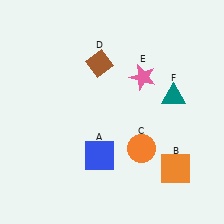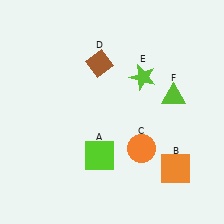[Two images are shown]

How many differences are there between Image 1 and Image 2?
There are 3 differences between the two images.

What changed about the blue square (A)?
In Image 1, A is blue. In Image 2, it changed to lime.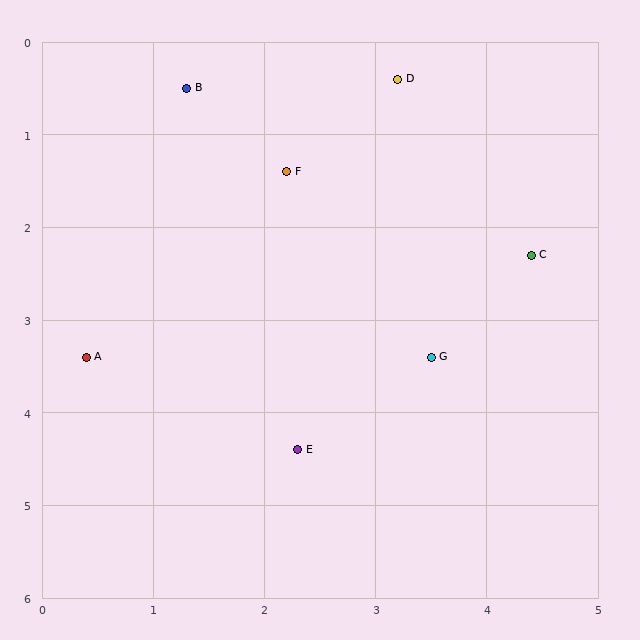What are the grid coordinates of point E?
Point E is at approximately (2.3, 4.4).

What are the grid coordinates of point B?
Point B is at approximately (1.3, 0.5).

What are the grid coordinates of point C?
Point C is at approximately (4.4, 2.3).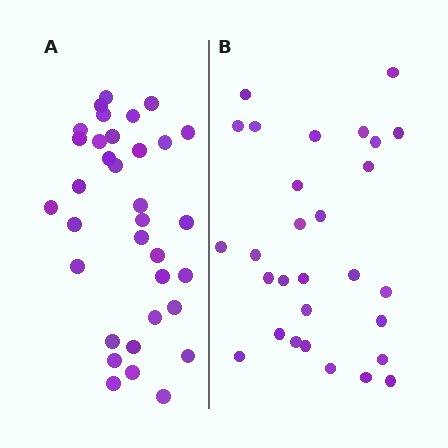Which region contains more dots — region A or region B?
Region A (the left region) has more dots.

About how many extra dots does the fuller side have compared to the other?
Region A has about 5 more dots than region B.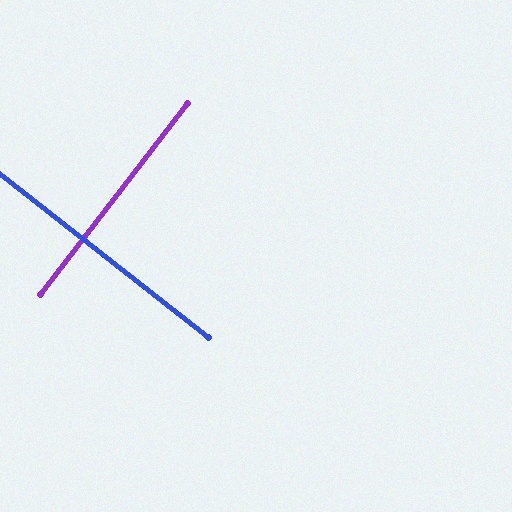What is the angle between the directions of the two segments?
Approximately 90 degrees.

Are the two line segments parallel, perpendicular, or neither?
Perpendicular — they meet at approximately 90°.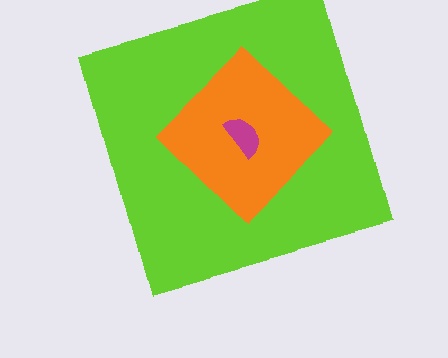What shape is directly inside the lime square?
The orange diamond.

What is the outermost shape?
The lime square.